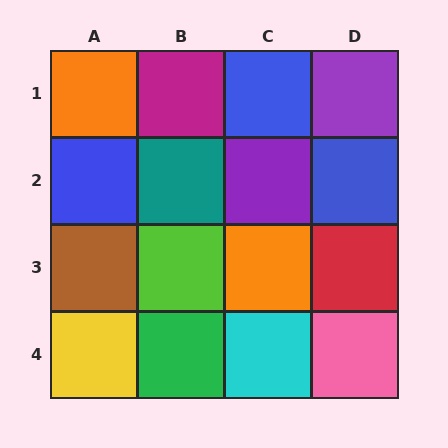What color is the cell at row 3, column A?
Brown.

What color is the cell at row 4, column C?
Cyan.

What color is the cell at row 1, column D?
Purple.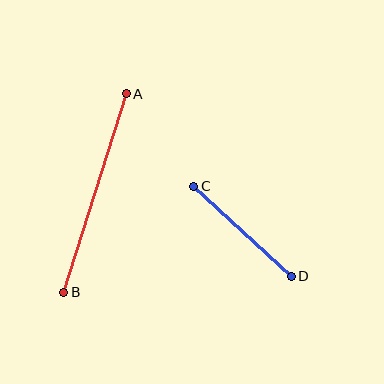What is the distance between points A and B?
The distance is approximately 208 pixels.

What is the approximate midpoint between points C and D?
The midpoint is at approximately (242, 231) pixels.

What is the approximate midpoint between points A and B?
The midpoint is at approximately (95, 193) pixels.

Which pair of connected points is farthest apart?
Points A and B are farthest apart.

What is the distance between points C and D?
The distance is approximately 133 pixels.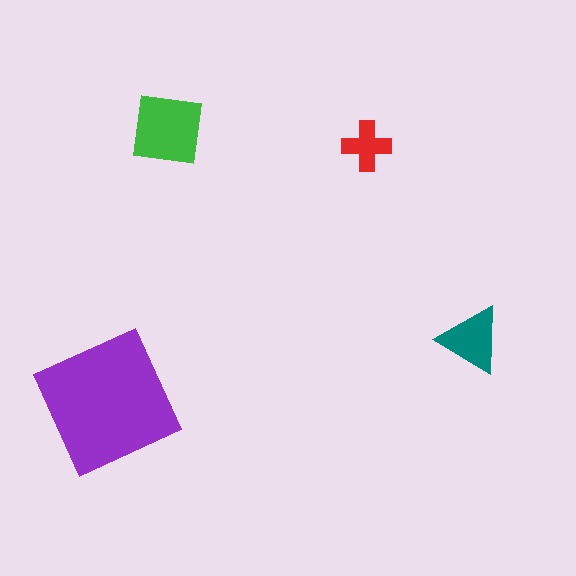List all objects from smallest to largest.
The red cross, the teal triangle, the green square, the purple square.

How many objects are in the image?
There are 4 objects in the image.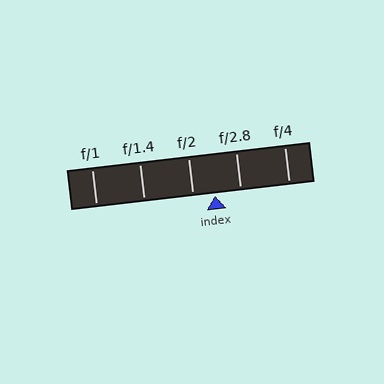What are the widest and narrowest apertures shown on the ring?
The widest aperture shown is f/1 and the narrowest is f/4.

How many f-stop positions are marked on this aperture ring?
There are 5 f-stop positions marked.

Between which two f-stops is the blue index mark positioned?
The index mark is between f/2 and f/2.8.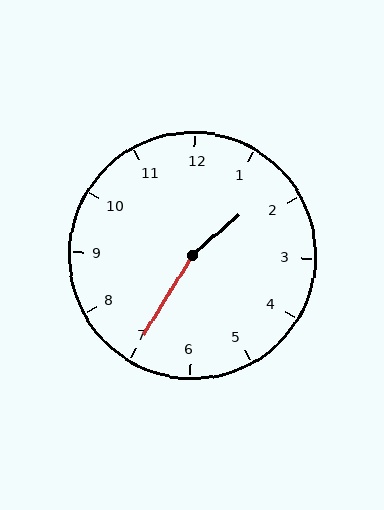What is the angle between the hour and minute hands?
Approximately 162 degrees.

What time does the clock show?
1:35.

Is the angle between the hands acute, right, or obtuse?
It is obtuse.